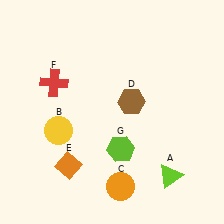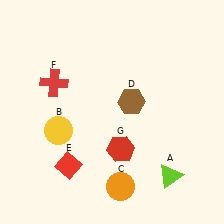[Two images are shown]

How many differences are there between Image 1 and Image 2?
There are 2 differences between the two images.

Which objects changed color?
E changed from orange to red. G changed from lime to red.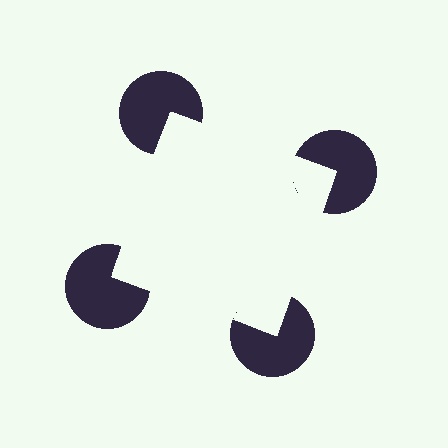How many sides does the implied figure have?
4 sides.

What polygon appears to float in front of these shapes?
An illusory square — its edges are inferred from the aligned wedge cuts in the pac-man discs, not physically drawn.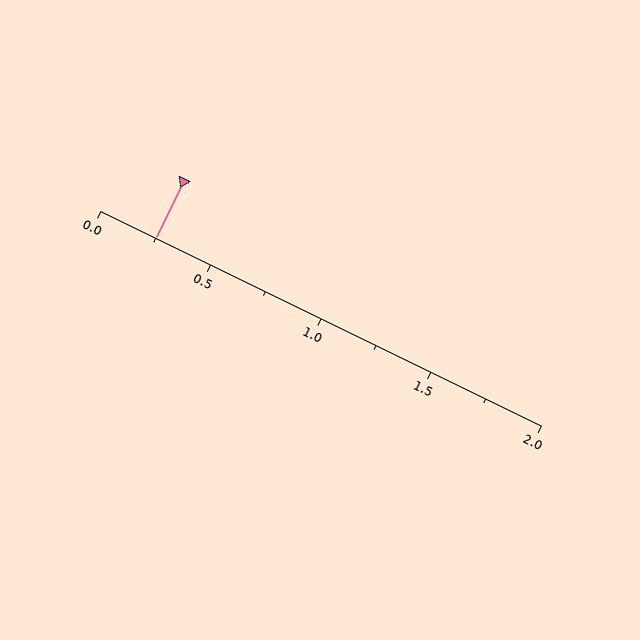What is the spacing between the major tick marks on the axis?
The major ticks are spaced 0.5 apart.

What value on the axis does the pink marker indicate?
The marker indicates approximately 0.25.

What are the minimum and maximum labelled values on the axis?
The axis runs from 0.0 to 2.0.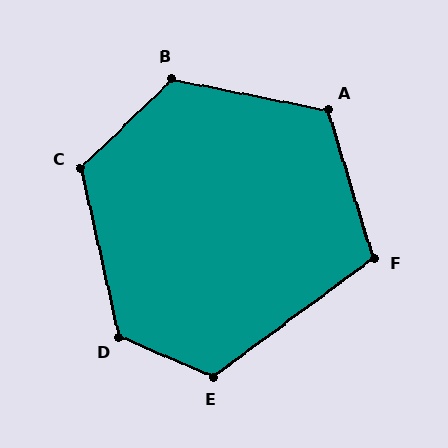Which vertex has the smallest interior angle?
F, at approximately 109 degrees.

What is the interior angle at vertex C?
Approximately 121 degrees (obtuse).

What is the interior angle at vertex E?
Approximately 120 degrees (obtuse).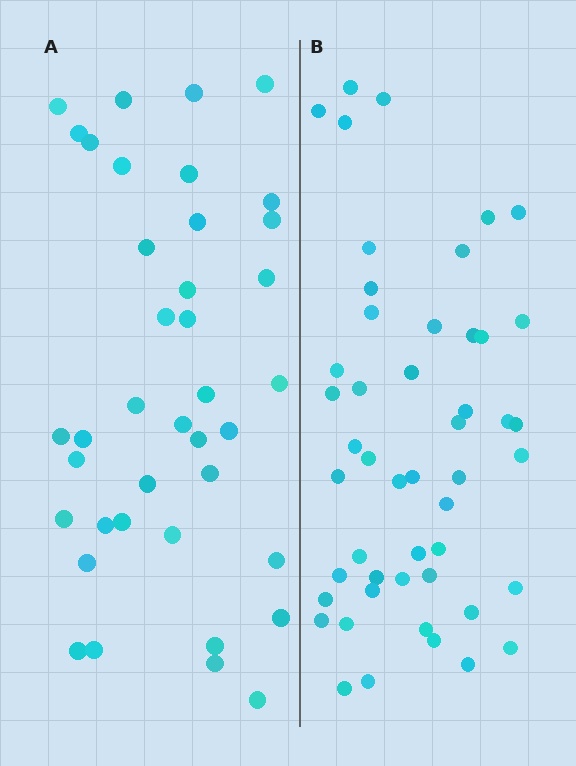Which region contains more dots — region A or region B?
Region B (the right region) has more dots.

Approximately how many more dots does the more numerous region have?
Region B has roughly 10 or so more dots than region A.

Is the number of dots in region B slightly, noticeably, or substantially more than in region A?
Region B has noticeably more, but not dramatically so. The ratio is roughly 1.3 to 1.